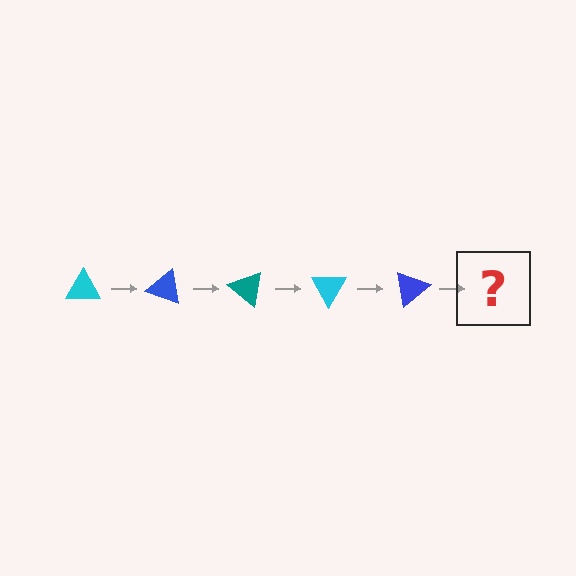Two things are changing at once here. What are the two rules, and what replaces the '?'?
The two rules are that it rotates 20 degrees each step and the color cycles through cyan, blue, and teal. The '?' should be a teal triangle, rotated 100 degrees from the start.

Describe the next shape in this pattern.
It should be a teal triangle, rotated 100 degrees from the start.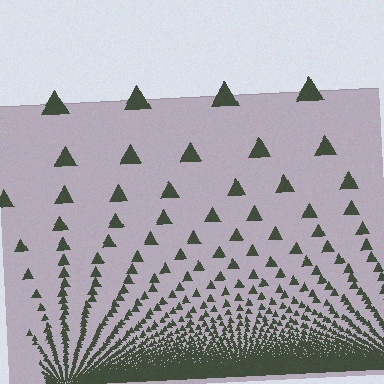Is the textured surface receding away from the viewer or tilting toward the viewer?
The surface appears to tilt toward the viewer. Texture elements get larger and sparser toward the top.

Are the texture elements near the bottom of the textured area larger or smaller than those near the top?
Smaller. The gradient is inverted — elements near the bottom are smaller and denser.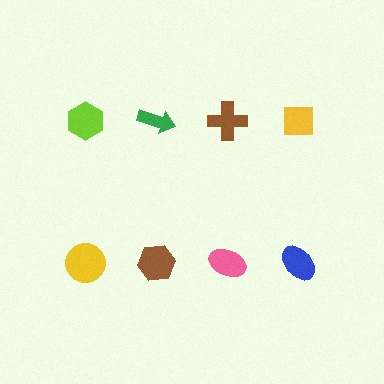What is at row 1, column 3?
A brown cross.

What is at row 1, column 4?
A yellow square.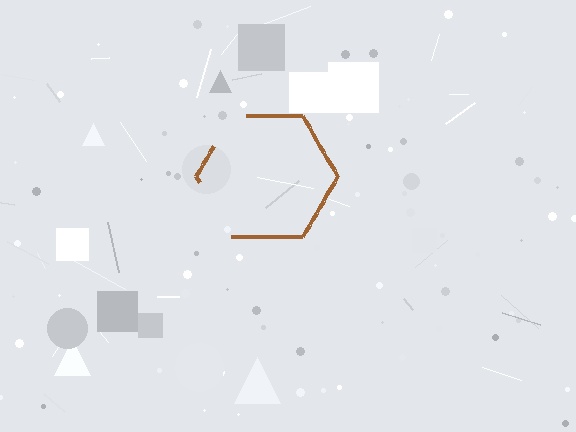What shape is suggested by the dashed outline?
The dashed outline suggests a hexagon.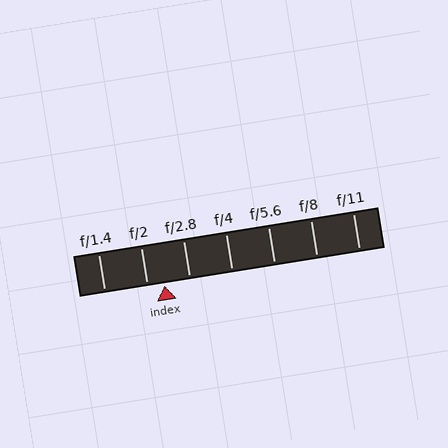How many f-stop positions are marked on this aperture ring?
There are 7 f-stop positions marked.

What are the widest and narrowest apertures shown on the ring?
The widest aperture shown is f/1.4 and the narrowest is f/11.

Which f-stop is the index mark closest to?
The index mark is closest to f/2.